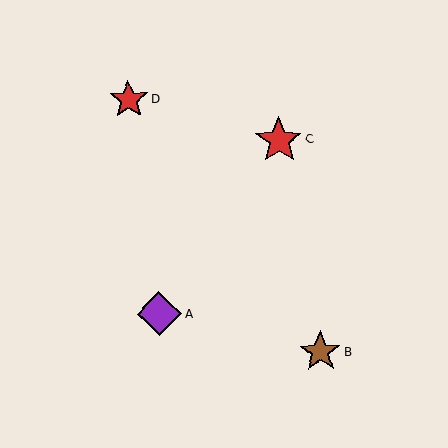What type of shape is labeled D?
Shape D is a red star.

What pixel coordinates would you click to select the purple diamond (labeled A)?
Click at (159, 314) to select the purple diamond A.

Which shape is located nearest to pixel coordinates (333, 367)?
The brown star (labeled B) at (320, 352) is nearest to that location.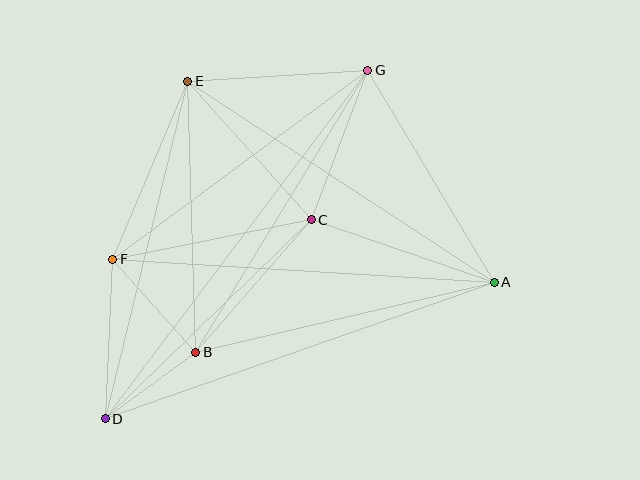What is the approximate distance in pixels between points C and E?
The distance between C and E is approximately 186 pixels.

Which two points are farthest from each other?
Points D and G are farthest from each other.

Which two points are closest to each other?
Points B and D are closest to each other.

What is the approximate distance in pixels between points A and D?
The distance between A and D is approximately 412 pixels.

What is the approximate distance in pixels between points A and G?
The distance between A and G is approximately 247 pixels.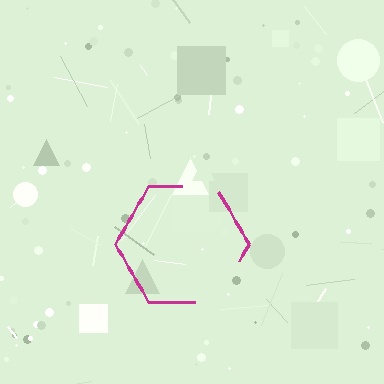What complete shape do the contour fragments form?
The contour fragments form a hexagon.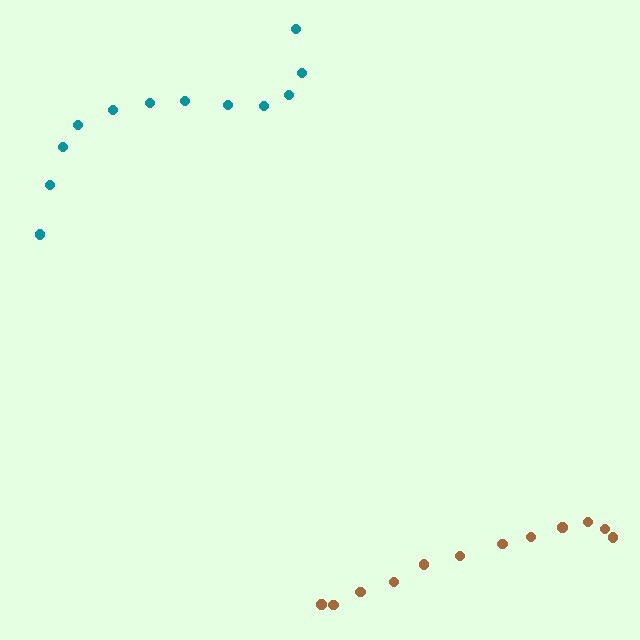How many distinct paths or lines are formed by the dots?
There are 2 distinct paths.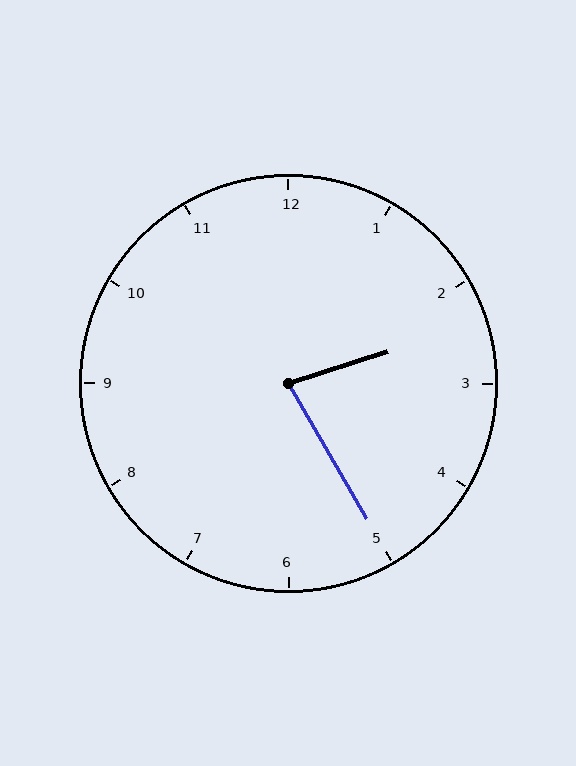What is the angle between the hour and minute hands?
Approximately 78 degrees.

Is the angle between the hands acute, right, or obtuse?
It is acute.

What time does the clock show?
2:25.